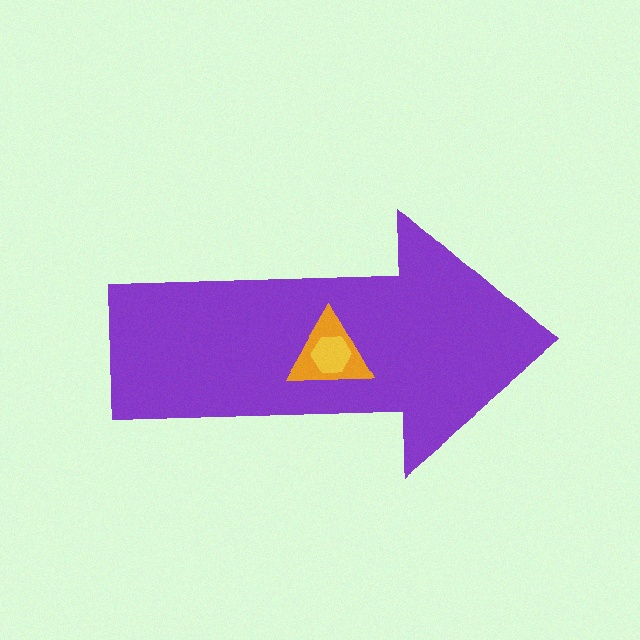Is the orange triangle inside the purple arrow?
Yes.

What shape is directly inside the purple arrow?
The orange triangle.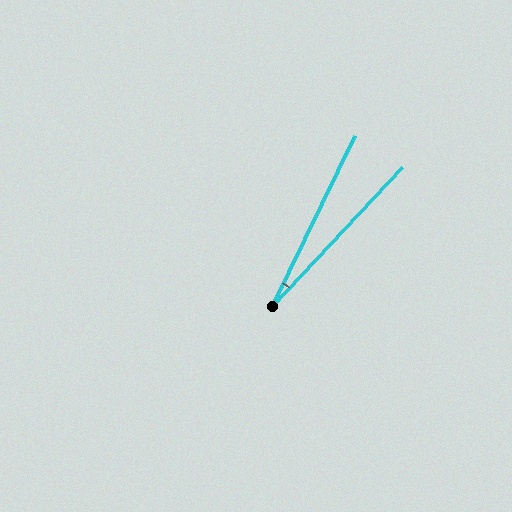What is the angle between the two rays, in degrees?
Approximately 17 degrees.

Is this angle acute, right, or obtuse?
It is acute.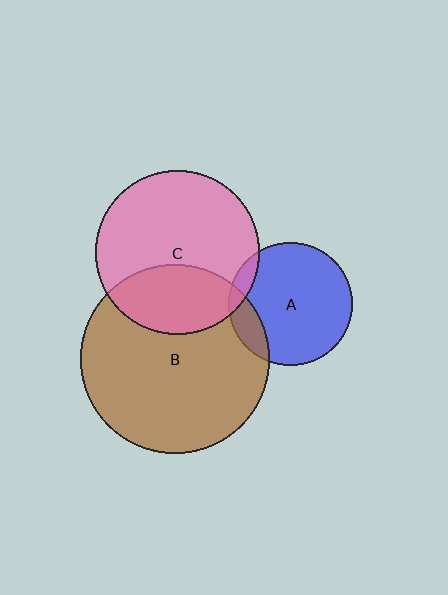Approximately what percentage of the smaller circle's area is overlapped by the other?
Approximately 15%.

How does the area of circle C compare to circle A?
Approximately 1.8 times.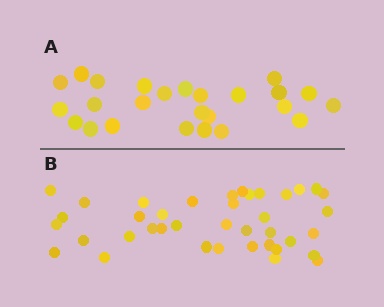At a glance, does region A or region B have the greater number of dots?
Region B (the bottom region) has more dots.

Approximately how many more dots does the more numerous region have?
Region B has approximately 15 more dots than region A.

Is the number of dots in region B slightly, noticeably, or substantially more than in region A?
Region B has substantially more. The ratio is roughly 1.6 to 1.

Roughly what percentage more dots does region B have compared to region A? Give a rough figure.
About 55% more.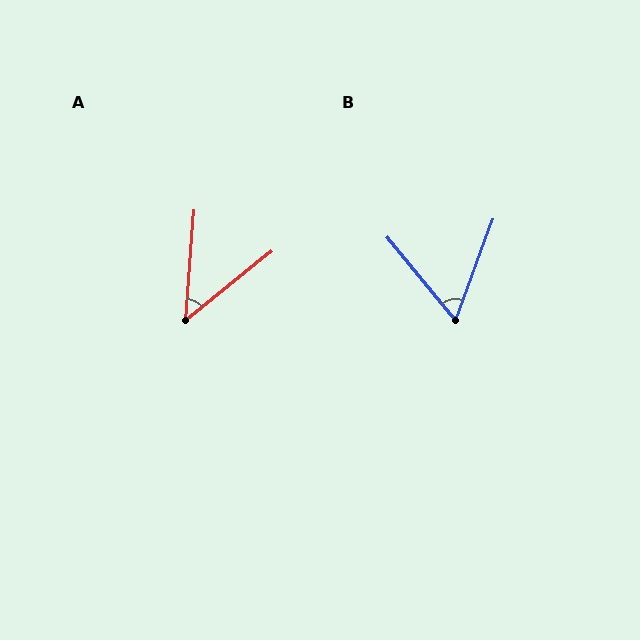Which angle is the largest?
B, at approximately 60 degrees.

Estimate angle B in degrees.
Approximately 60 degrees.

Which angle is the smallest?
A, at approximately 47 degrees.